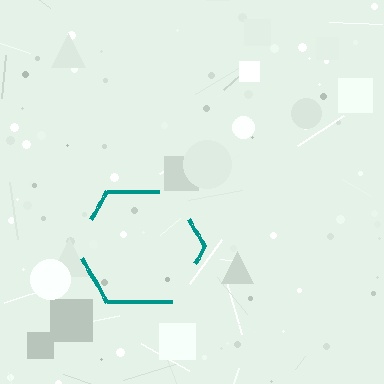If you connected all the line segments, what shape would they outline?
They would outline a hexagon.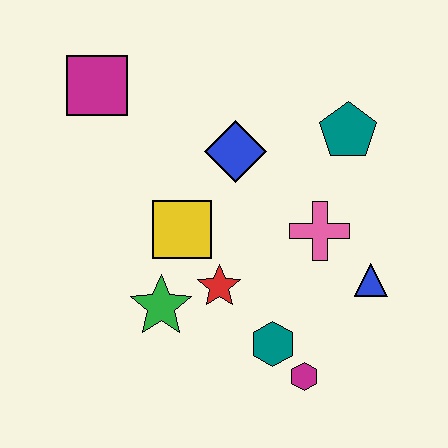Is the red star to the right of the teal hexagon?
No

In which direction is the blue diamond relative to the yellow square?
The blue diamond is above the yellow square.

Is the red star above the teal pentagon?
No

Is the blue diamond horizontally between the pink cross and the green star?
Yes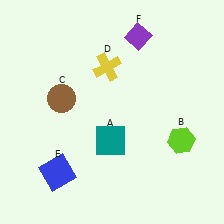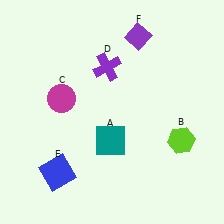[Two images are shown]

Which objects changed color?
C changed from brown to magenta. D changed from yellow to purple.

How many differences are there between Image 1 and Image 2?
There are 2 differences between the two images.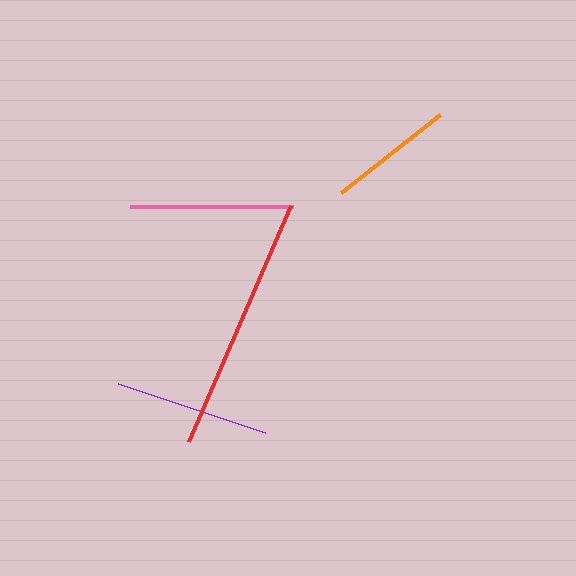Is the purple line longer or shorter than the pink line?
The pink line is longer than the purple line.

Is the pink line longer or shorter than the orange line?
The pink line is longer than the orange line.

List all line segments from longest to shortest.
From longest to shortest: red, pink, purple, orange.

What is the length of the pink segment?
The pink segment is approximately 163 pixels long.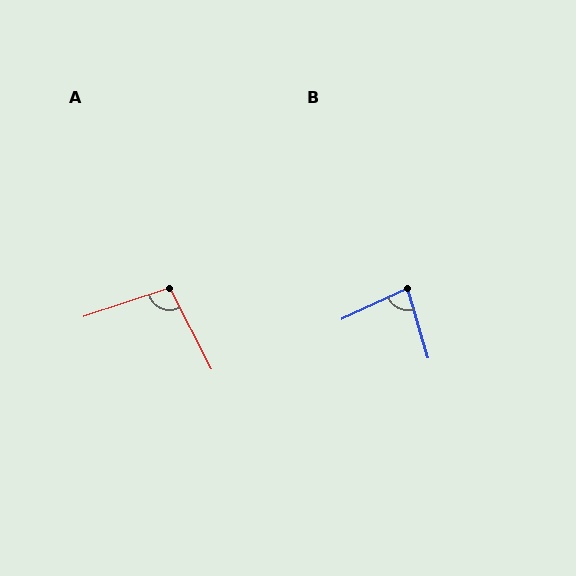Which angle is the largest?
A, at approximately 99 degrees.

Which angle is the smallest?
B, at approximately 82 degrees.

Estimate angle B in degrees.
Approximately 82 degrees.